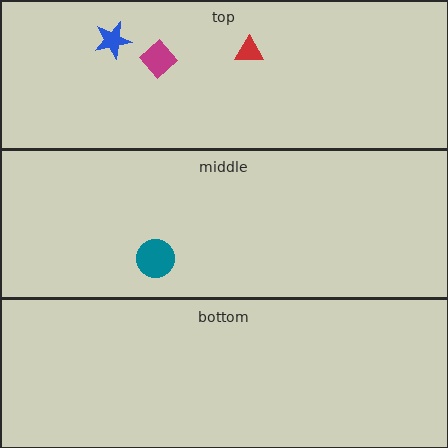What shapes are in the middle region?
The teal circle.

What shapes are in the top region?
The red triangle, the magenta diamond, the blue star.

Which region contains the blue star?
The top region.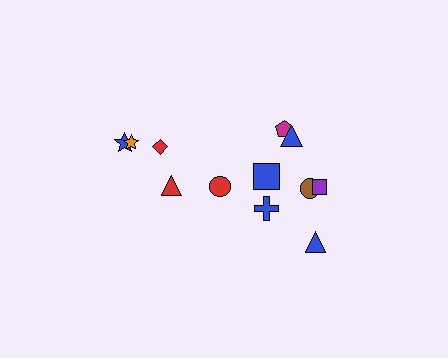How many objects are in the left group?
There are 4 objects.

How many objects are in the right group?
There are 8 objects.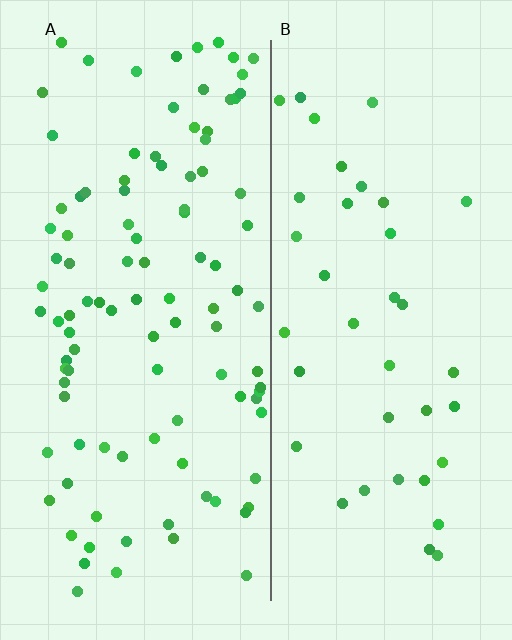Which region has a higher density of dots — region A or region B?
A (the left).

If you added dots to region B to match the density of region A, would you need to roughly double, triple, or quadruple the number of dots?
Approximately triple.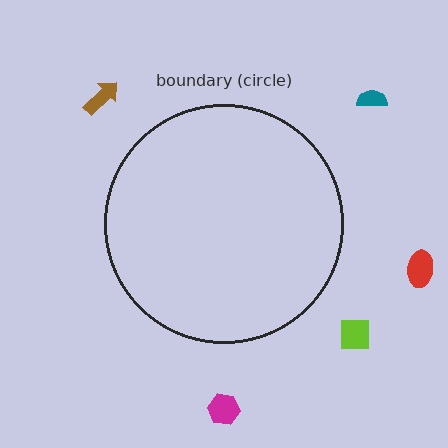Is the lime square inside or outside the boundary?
Outside.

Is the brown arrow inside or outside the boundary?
Outside.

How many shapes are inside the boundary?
0 inside, 5 outside.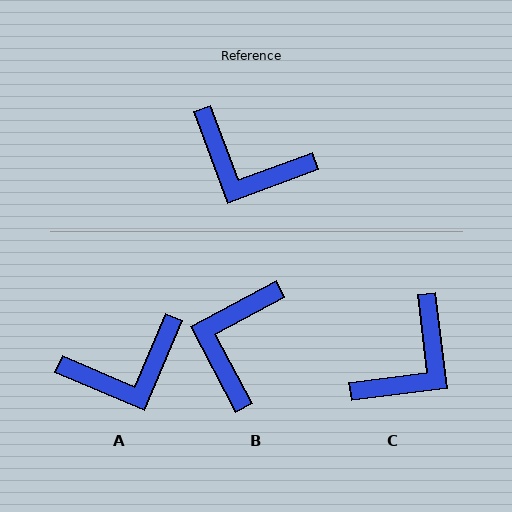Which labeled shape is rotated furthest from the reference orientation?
B, about 82 degrees away.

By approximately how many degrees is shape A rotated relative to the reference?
Approximately 47 degrees counter-clockwise.